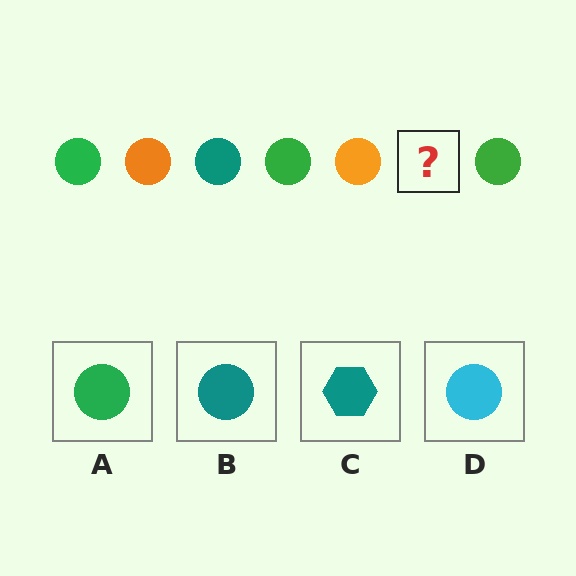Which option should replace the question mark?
Option B.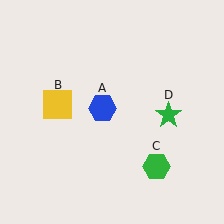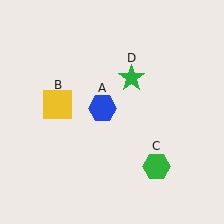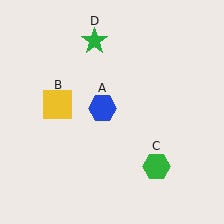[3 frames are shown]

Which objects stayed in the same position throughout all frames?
Blue hexagon (object A) and yellow square (object B) and green hexagon (object C) remained stationary.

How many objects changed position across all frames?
1 object changed position: green star (object D).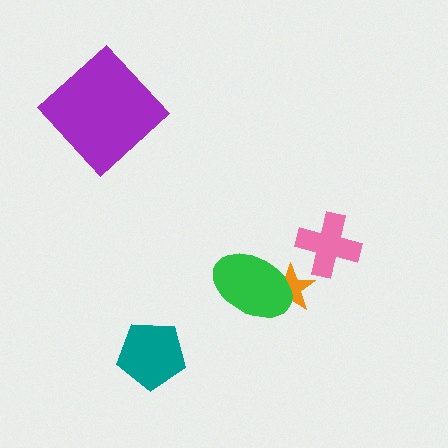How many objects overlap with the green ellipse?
1 object overlaps with the green ellipse.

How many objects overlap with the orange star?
1 object overlaps with the orange star.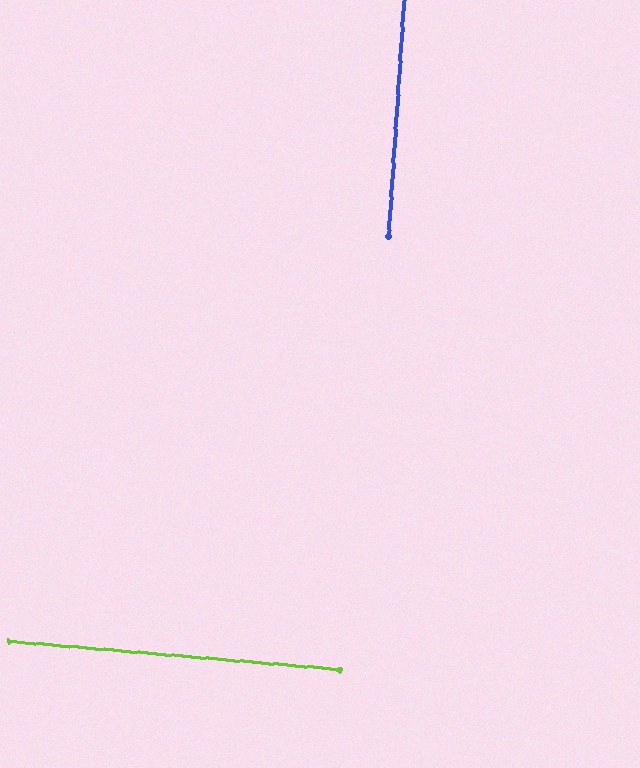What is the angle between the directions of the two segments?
Approximately 89 degrees.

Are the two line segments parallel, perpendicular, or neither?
Perpendicular — they meet at approximately 89°.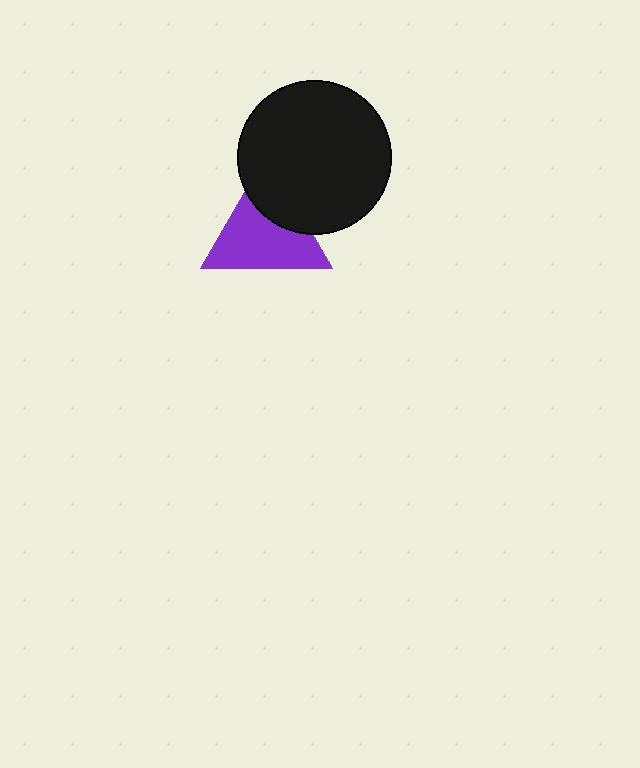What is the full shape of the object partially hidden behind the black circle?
The partially hidden object is a purple triangle.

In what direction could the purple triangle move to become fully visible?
The purple triangle could move toward the lower-left. That would shift it out from behind the black circle entirely.